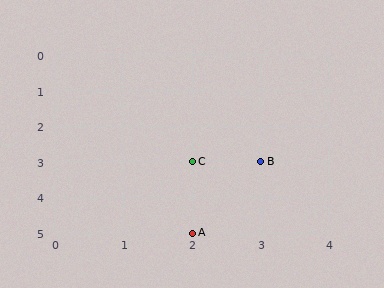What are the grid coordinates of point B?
Point B is at grid coordinates (3, 3).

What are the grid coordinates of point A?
Point A is at grid coordinates (2, 5).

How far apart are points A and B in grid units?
Points A and B are 1 column and 2 rows apart (about 2.2 grid units diagonally).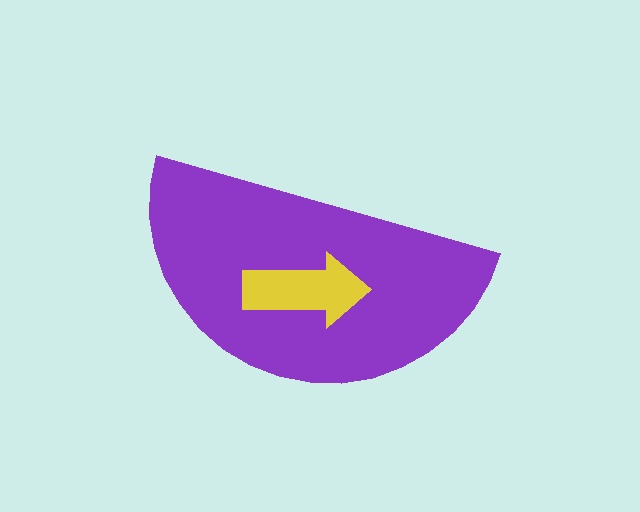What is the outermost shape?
The purple semicircle.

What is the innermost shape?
The yellow arrow.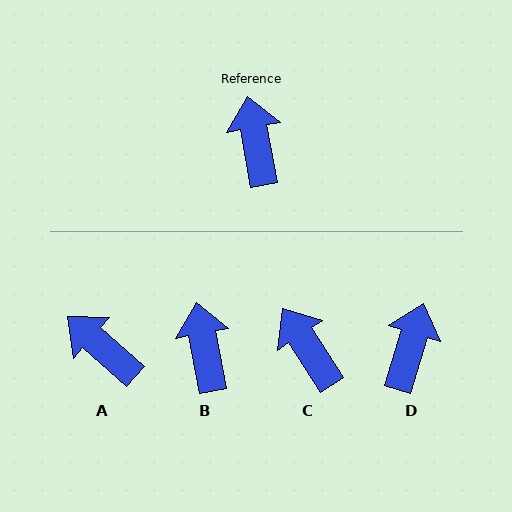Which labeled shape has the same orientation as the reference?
B.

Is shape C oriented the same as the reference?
No, it is off by about 23 degrees.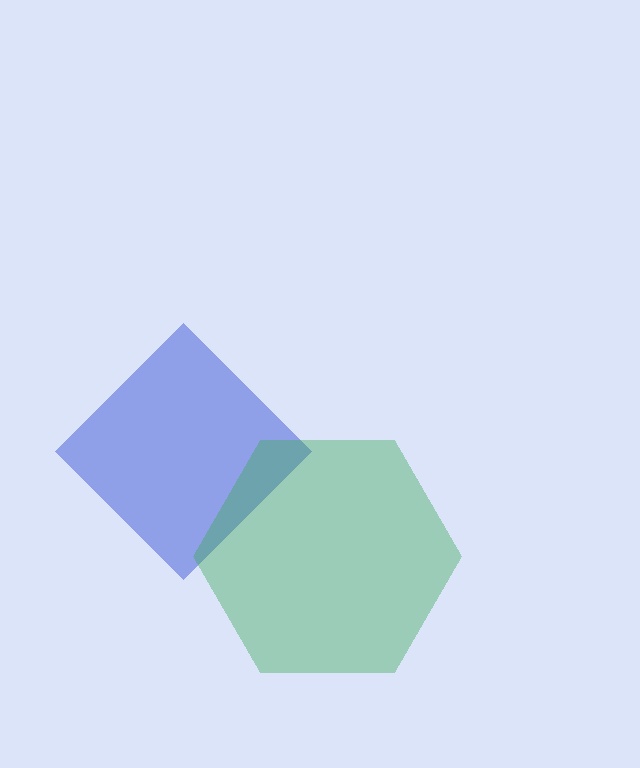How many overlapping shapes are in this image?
There are 2 overlapping shapes in the image.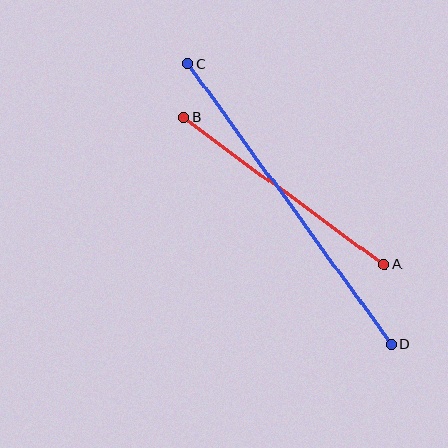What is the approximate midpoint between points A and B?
The midpoint is at approximately (284, 191) pixels.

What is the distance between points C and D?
The distance is approximately 347 pixels.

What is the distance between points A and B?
The distance is approximately 249 pixels.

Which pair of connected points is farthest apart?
Points C and D are farthest apart.